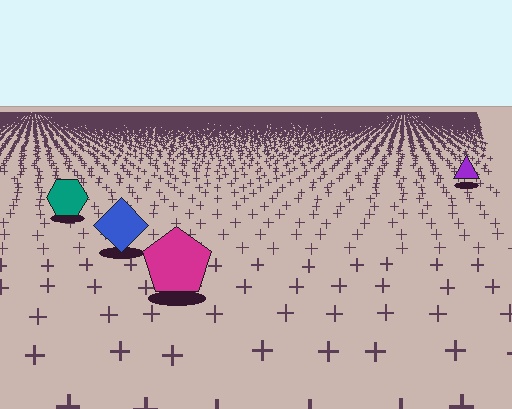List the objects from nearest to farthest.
From nearest to farthest: the magenta pentagon, the blue diamond, the teal hexagon, the purple triangle.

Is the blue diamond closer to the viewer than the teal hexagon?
Yes. The blue diamond is closer — you can tell from the texture gradient: the ground texture is coarser near it.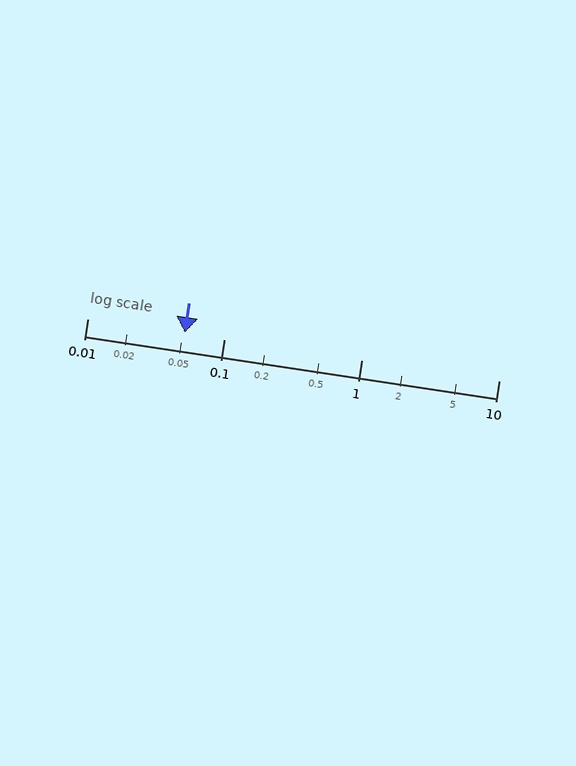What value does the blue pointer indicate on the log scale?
The pointer indicates approximately 0.051.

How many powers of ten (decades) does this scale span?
The scale spans 3 decades, from 0.01 to 10.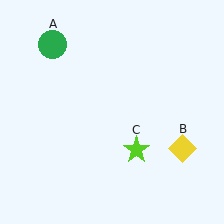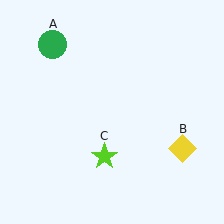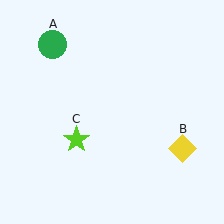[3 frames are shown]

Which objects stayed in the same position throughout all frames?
Green circle (object A) and yellow diamond (object B) remained stationary.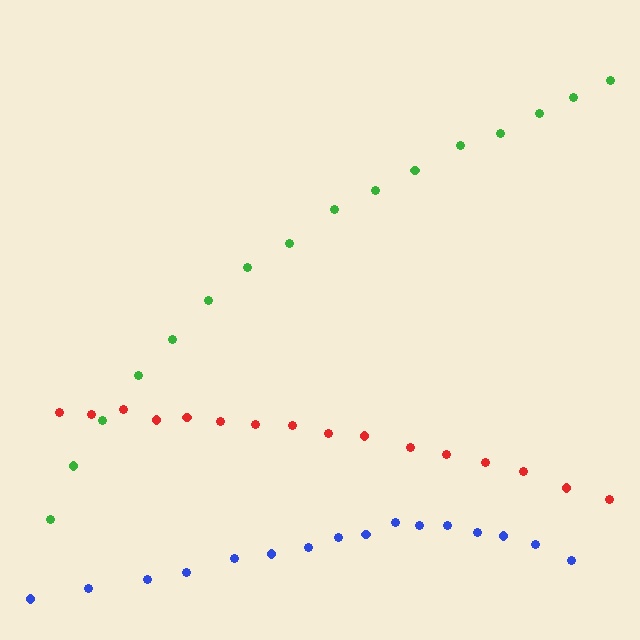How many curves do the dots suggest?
There are 3 distinct paths.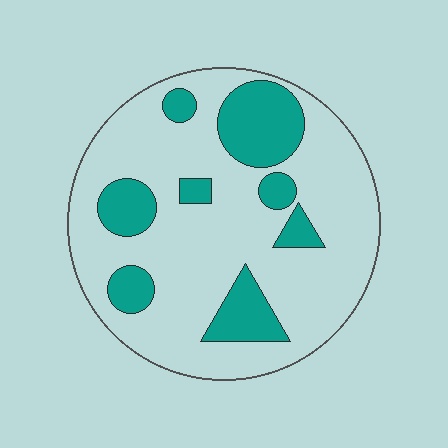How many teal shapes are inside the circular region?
8.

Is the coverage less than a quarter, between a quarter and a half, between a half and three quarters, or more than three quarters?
Less than a quarter.